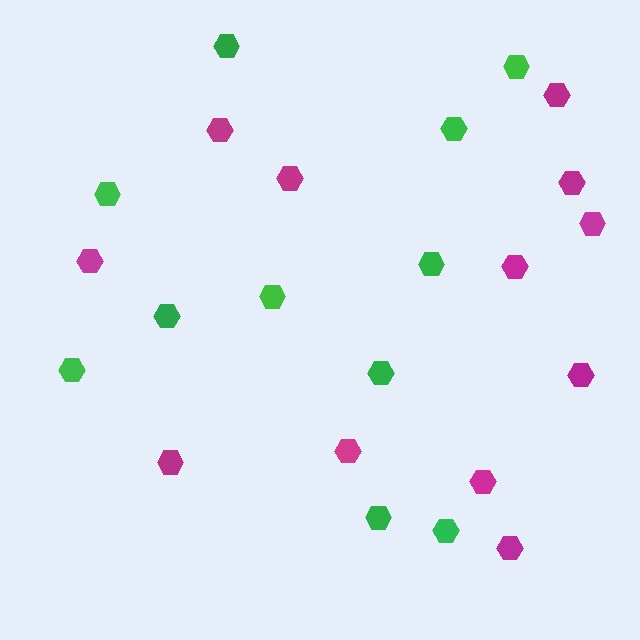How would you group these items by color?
There are 2 groups: one group of magenta hexagons (12) and one group of green hexagons (11).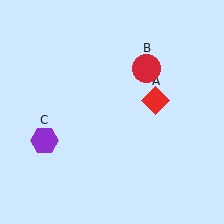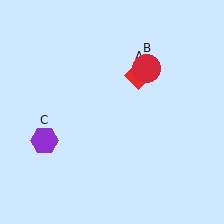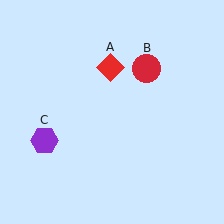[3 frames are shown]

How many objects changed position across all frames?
1 object changed position: red diamond (object A).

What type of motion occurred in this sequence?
The red diamond (object A) rotated counterclockwise around the center of the scene.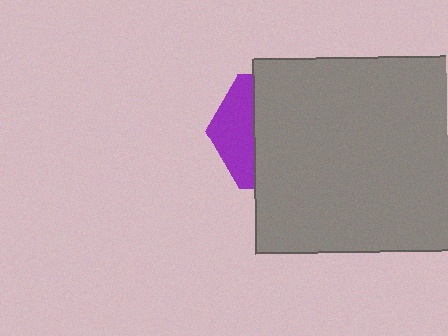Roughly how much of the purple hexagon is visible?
A small part of it is visible (roughly 31%).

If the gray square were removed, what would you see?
You would see the complete purple hexagon.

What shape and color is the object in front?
The object in front is a gray square.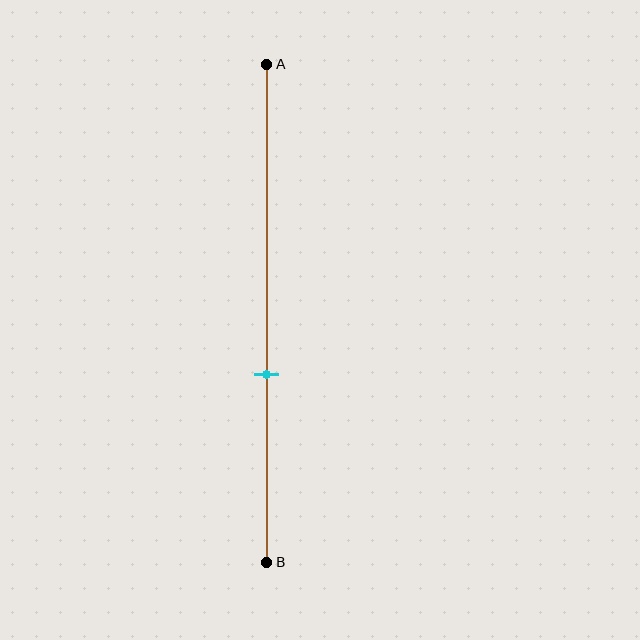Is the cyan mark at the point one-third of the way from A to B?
No, the mark is at about 60% from A, not at the 33% one-third point.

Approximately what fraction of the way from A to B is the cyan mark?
The cyan mark is approximately 60% of the way from A to B.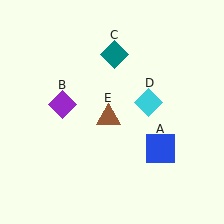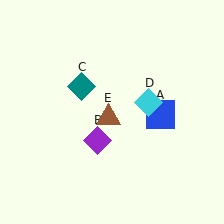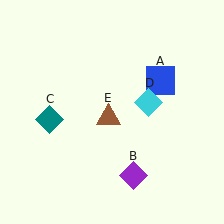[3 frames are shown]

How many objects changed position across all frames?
3 objects changed position: blue square (object A), purple diamond (object B), teal diamond (object C).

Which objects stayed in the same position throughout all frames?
Cyan diamond (object D) and brown triangle (object E) remained stationary.